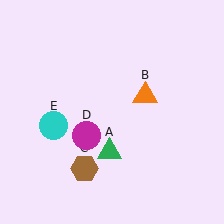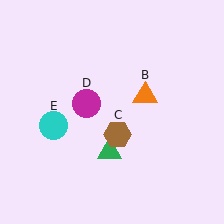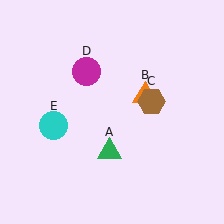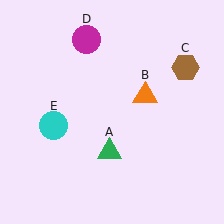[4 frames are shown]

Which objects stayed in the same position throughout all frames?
Green triangle (object A) and orange triangle (object B) and cyan circle (object E) remained stationary.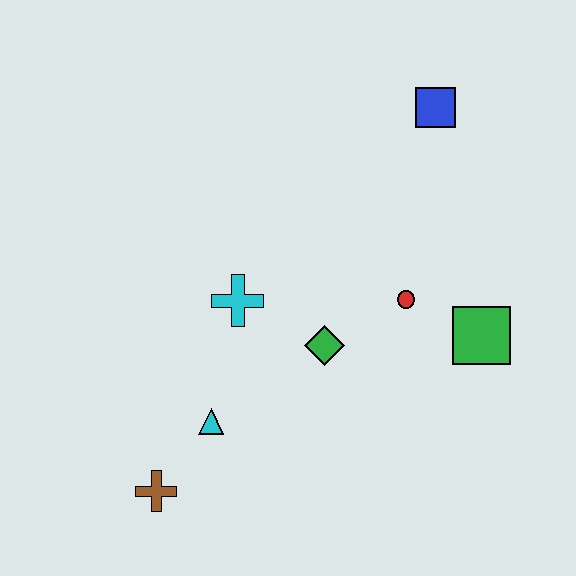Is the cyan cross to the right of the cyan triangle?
Yes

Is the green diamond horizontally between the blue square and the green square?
No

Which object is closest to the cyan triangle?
The brown cross is closest to the cyan triangle.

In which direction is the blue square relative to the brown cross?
The blue square is above the brown cross.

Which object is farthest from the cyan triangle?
The blue square is farthest from the cyan triangle.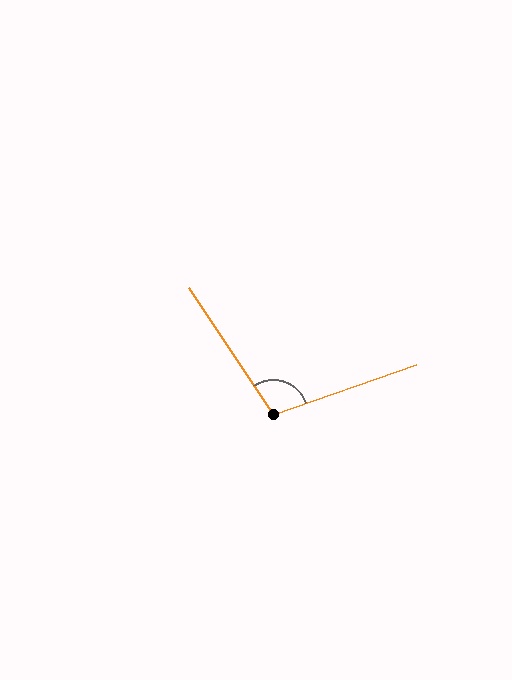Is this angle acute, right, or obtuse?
It is obtuse.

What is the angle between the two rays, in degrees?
Approximately 104 degrees.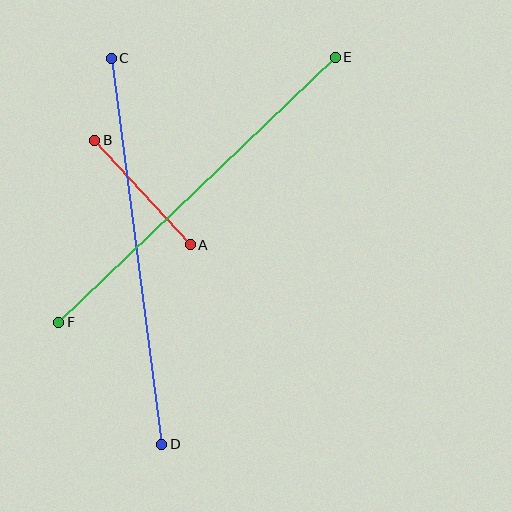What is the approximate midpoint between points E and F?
The midpoint is at approximately (197, 190) pixels.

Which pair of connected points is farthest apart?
Points C and D are farthest apart.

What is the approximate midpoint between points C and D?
The midpoint is at approximately (136, 251) pixels.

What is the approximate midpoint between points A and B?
The midpoint is at approximately (143, 192) pixels.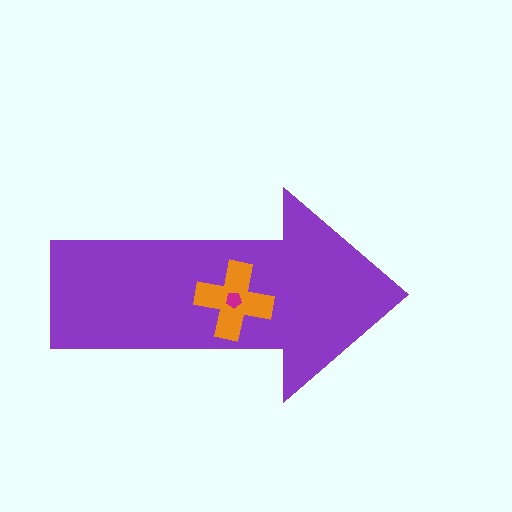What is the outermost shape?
The purple arrow.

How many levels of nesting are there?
3.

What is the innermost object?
The magenta pentagon.